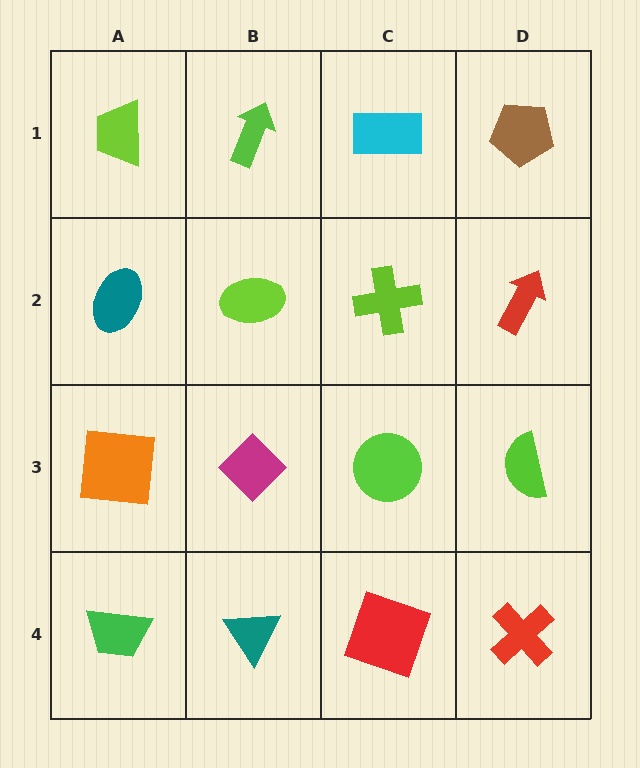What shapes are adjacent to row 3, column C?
A lime cross (row 2, column C), a red square (row 4, column C), a magenta diamond (row 3, column B), a lime semicircle (row 3, column D).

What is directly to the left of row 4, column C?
A teal triangle.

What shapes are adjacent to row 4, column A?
An orange square (row 3, column A), a teal triangle (row 4, column B).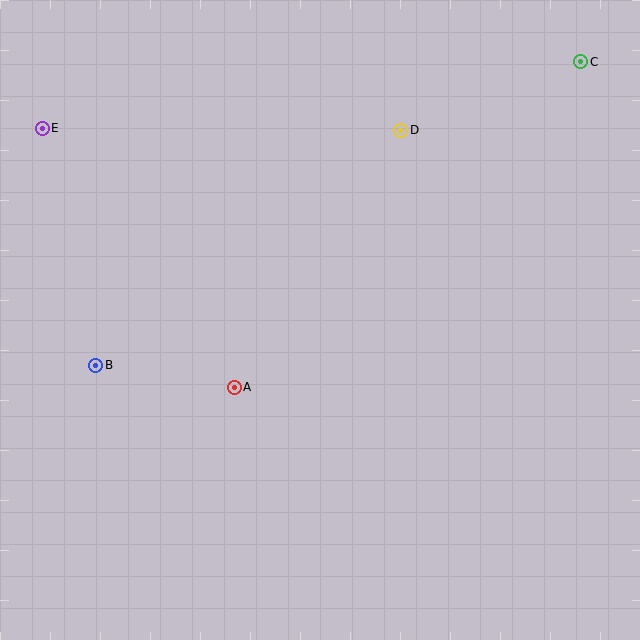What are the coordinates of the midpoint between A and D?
The midpoint between A and D is at (318, 259).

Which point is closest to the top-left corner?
Point E is closest to the top-left corner.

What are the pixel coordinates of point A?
Point A is at (234, 387).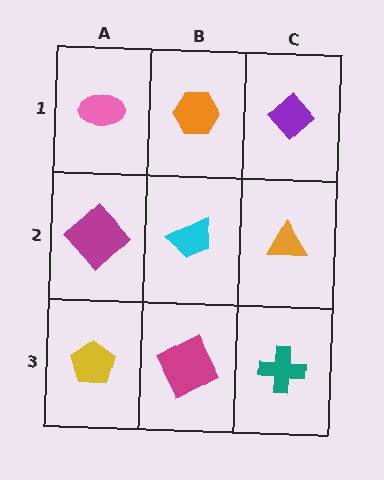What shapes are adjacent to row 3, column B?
A cyan trapezoid (row 2, column B), a yellow pentagon (row 3, column A), a teal cross (row 3, column C).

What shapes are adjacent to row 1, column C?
An orange triangle (row 2, column C), an orange hexagon (row 1, column B).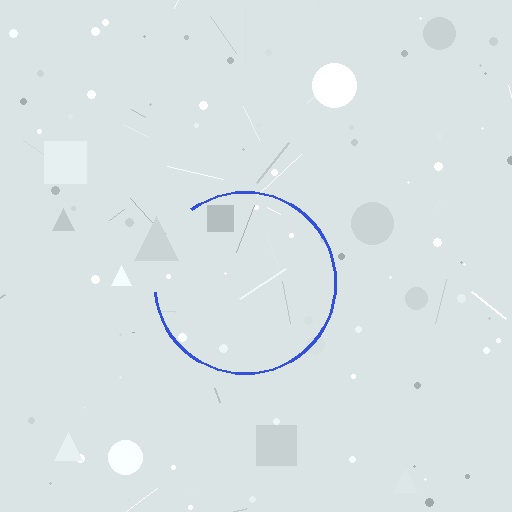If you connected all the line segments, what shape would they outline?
They would outline a circle.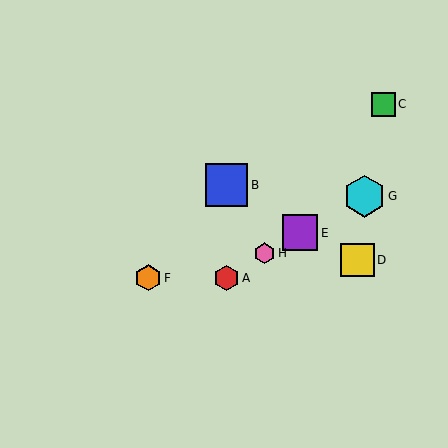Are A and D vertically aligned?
No, A is at x≈226 and D is at x≈357.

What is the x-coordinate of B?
Object B is at x≈226.